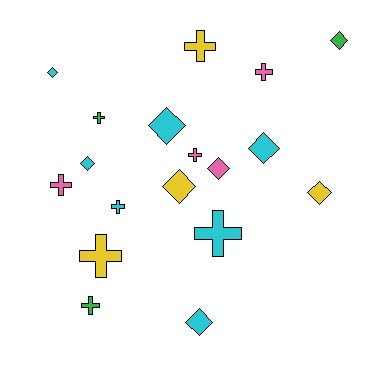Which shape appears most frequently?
Diamond, with 9 objects.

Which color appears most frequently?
Cyan, with 7 objects.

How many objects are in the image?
There are 18 objects.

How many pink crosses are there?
There are 3 pink crosses.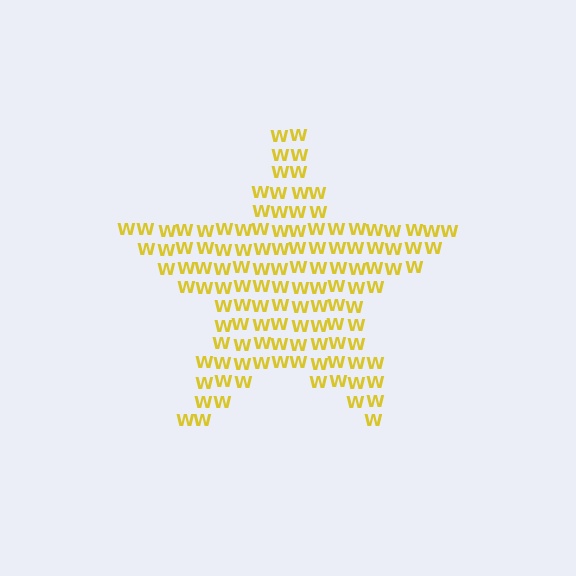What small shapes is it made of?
It is made of small letter W's.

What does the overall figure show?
The overall figure shows a star.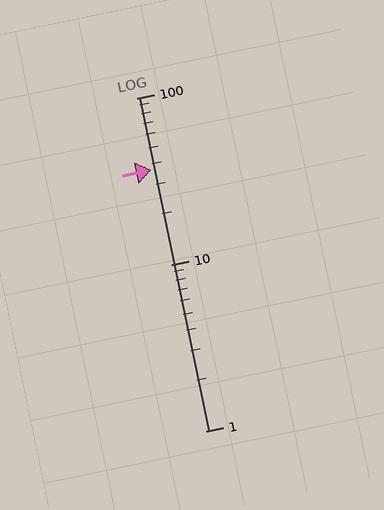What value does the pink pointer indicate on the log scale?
The pointer indicates approximately 37.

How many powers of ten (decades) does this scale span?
The scale spans 2 decades, from 1 to 100.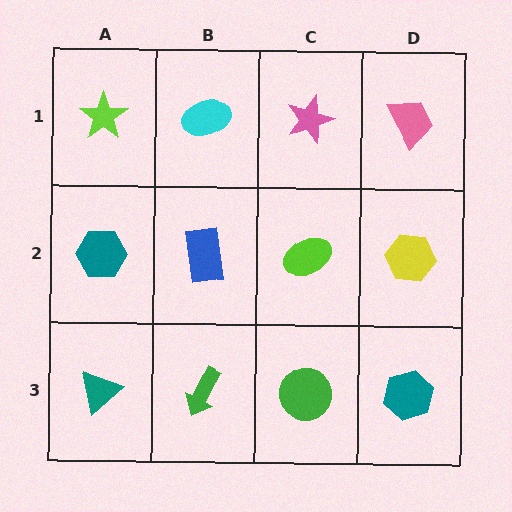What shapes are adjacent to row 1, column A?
A teal hexagon (row 2, column A), a cyan ellipse (row 1, column B).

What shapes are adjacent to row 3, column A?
A teal hexagon (row 2, column A), a green arrow (row 3, column B).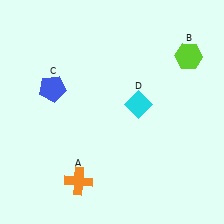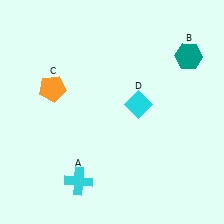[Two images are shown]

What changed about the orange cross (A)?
In Image 1, A is orange. In Image 2, it changed to cyan.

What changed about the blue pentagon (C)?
In Image 1, C is blue. In Image 2, it changed to orange.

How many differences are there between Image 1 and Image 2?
There are 3 differences between the two images.